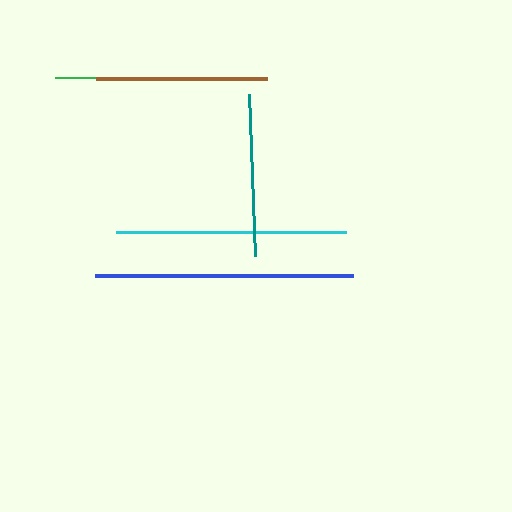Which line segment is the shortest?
The teal line is the shortest at approximately 162 pixels.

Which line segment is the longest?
The blue line is the longest at approximately 258 pixels.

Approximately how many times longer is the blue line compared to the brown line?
The blue line is approximately 1.5 times the length of the brown line.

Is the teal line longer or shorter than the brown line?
The brown line is longer than the teal line.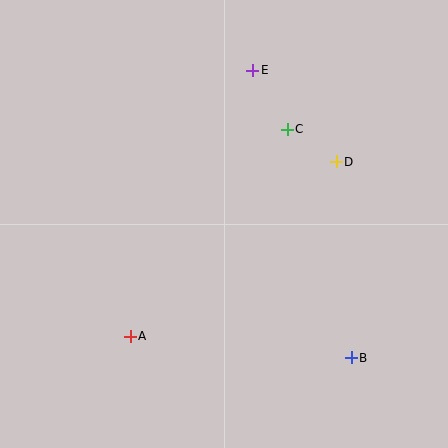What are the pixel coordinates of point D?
Point D is at (336, 162).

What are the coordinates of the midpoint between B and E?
The midpoint between B and E is at (302, 214).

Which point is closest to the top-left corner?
Point E is closest to the top-left corner.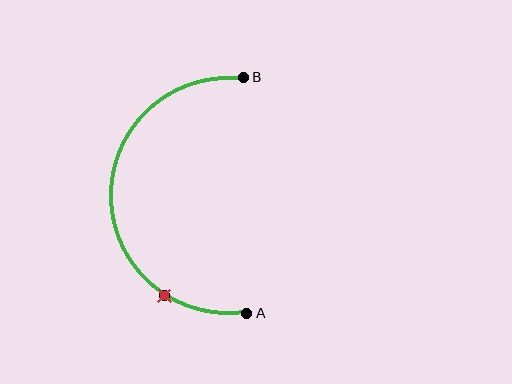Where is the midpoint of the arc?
The arc midpoint is the point on the curve farthest from the straight line joining A and B. It sits to the left of that line.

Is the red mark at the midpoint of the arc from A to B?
No. The red mark lies on the arc but is closer to endpoint A. The arc midpoint would be at the point on the curve equidistant along the arc from both A and B.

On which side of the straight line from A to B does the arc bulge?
The arc bulges to the left of the straight line connecting A and B.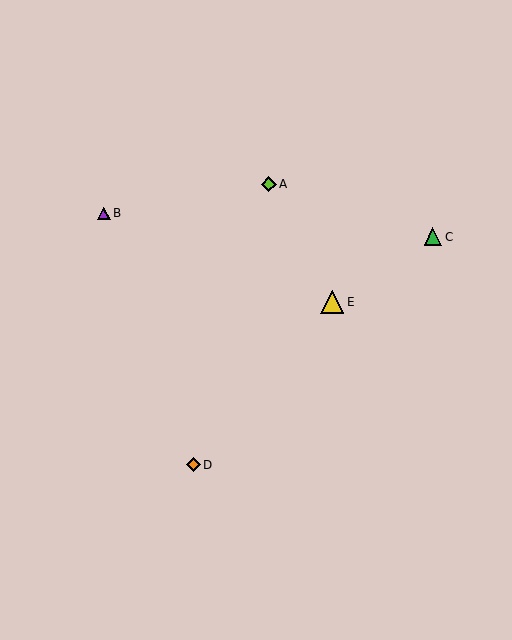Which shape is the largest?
The yellow triangle (labeled E) is the largest.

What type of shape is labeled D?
Shape D is an orange diamond.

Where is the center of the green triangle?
The center of the green triangle is at (433, 237).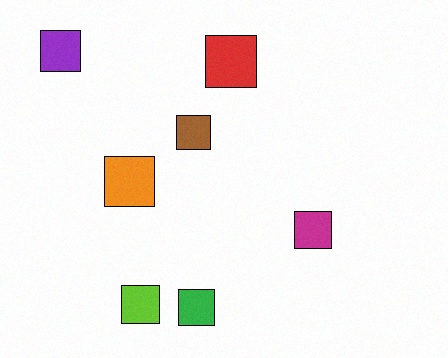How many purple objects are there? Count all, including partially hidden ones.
There is 1 purple object.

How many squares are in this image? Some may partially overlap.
There are 7 squares.